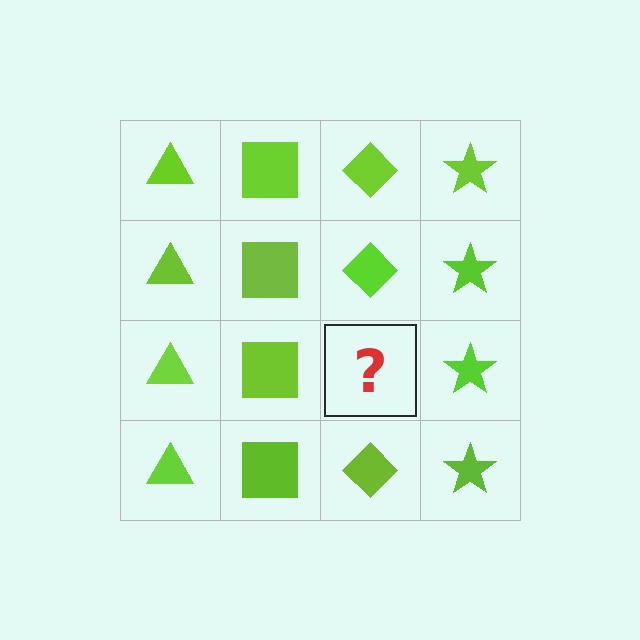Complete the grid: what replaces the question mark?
The question mark should be replaced with a lime diamond.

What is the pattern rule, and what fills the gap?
The rule is that each column has a consistent shape. The gap should be filled with a lime diamond.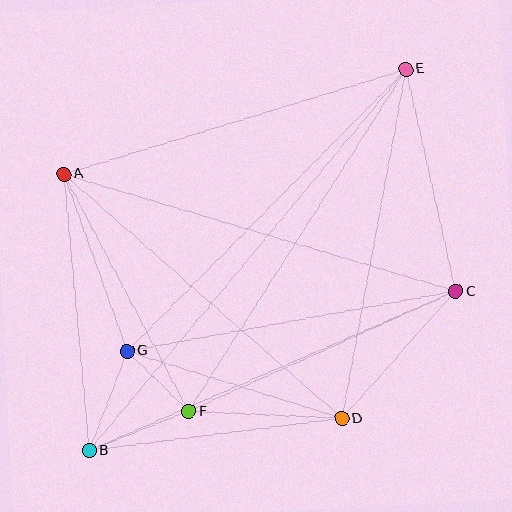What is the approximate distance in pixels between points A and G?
The distance between A and G is approximately 188 pixels.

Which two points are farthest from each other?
Points B and E are farthest from each other.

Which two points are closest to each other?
Points F and G are closest to each other.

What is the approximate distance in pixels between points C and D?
The distance between C and D is approximately 171 pixels.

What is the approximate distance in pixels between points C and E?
The distance between C and E is approximately 228 pixels.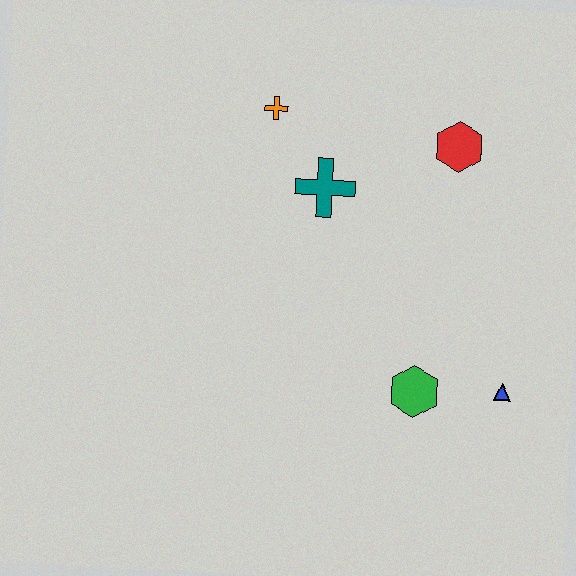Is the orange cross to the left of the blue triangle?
Yes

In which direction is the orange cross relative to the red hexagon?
The orange cross is to the left of the red hexagon.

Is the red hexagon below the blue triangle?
No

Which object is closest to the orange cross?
The teal cross is closest to the orange cross.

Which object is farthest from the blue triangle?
The orange cross is farthest from the blue triangle.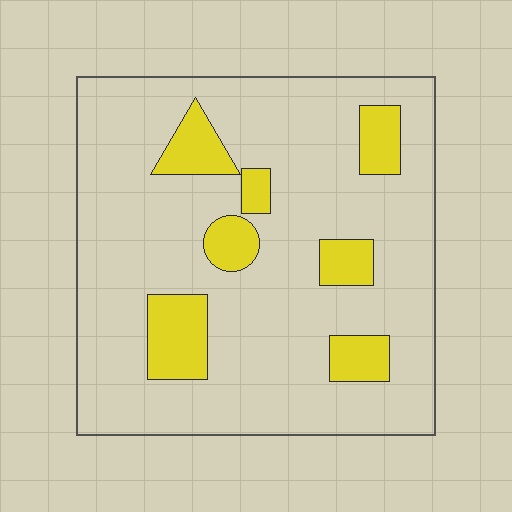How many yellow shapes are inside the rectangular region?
7.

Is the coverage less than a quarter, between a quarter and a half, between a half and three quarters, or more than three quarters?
Less than a quarter.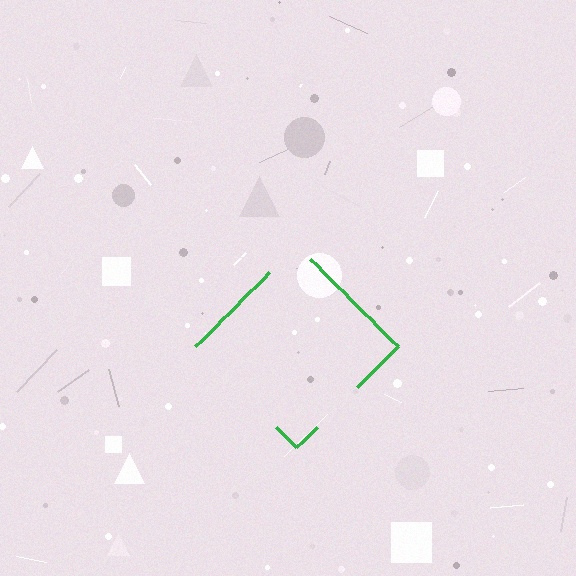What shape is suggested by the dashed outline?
The dashed outline suggests a diamond.